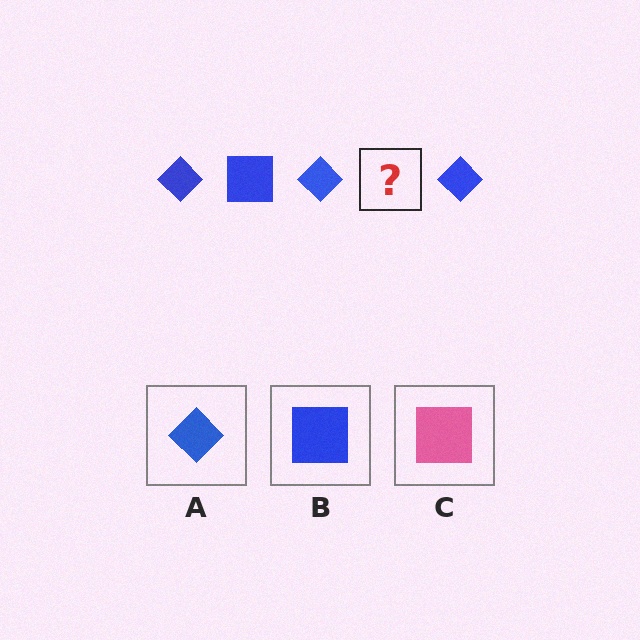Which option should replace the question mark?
Option B.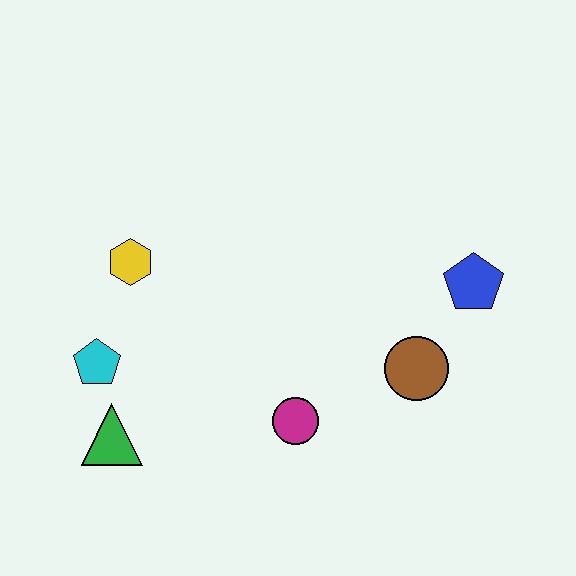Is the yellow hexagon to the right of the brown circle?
No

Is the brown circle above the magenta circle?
Yes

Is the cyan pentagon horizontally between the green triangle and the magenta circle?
No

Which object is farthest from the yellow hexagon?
The blue pentagon is farthest from the yellow hexagon.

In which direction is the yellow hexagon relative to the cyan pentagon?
The yellow hexagon is above the cyan pentagon.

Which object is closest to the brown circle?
The blue pentagon is closest to the brown circle.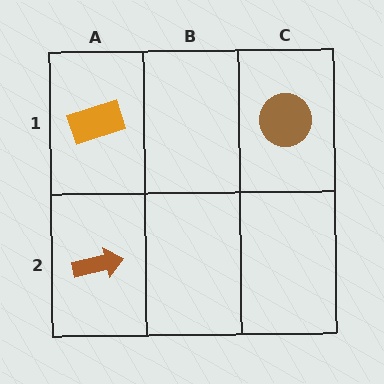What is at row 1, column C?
A brown circle.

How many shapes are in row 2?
1 shape.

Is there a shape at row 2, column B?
No, that cell is empty.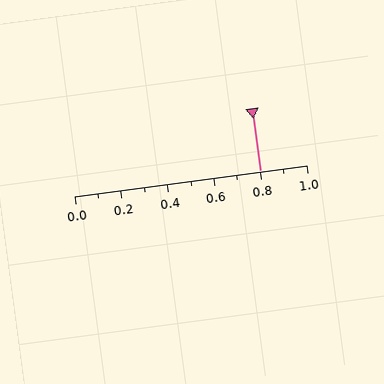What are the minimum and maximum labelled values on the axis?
The axis runs from 0.0 to 1.0.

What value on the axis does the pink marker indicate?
The marker indicates approximately 0.8.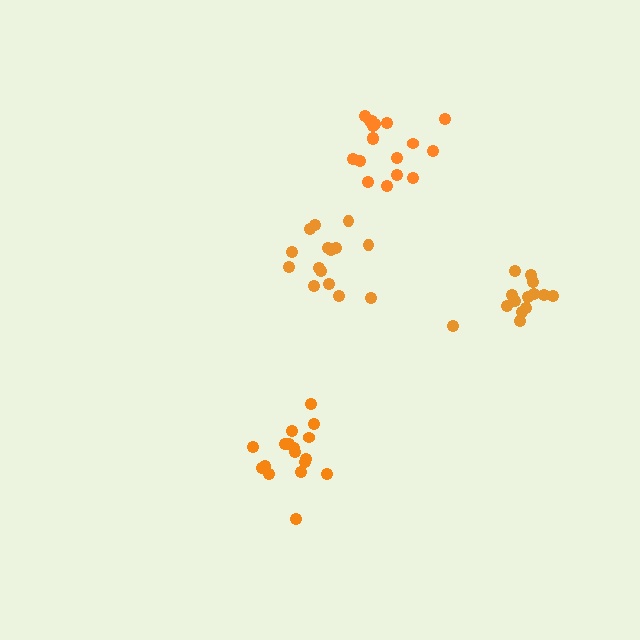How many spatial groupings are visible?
There are 4 spatial groupings.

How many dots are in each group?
Group 1: 17 dots, Group 2: 18 dots, Group 3: 15 dots, Group 4: 14 dots (64 total).